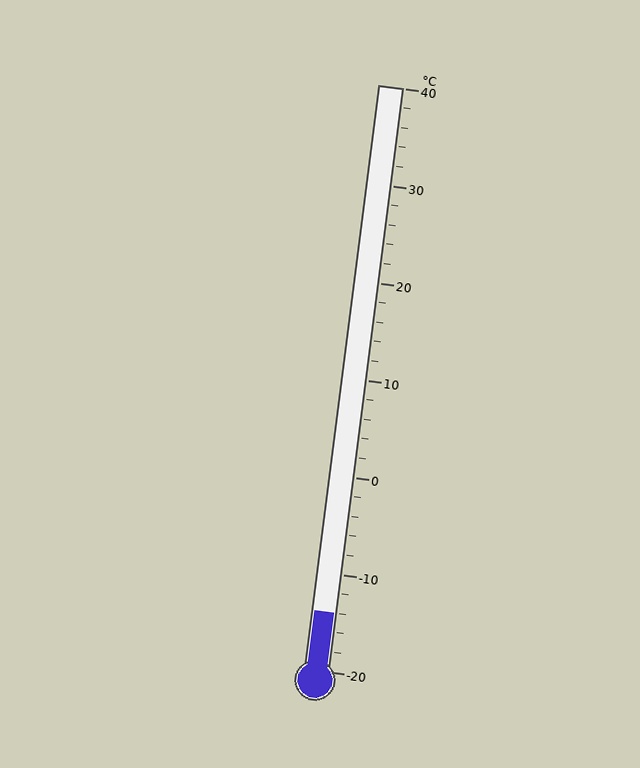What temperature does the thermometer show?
The thermometer shows approximately -14°C.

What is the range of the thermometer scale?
The thermometer scale ranges from -20°C to 40°C.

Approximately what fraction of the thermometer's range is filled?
The thermometer is filled to approximately 10% of its range.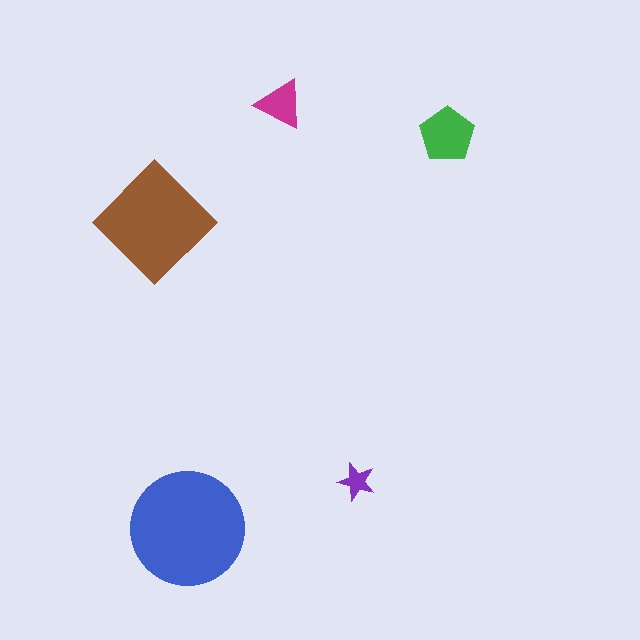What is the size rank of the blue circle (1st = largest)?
1st.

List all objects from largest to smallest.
The blue circle, the brown diamond, the green pentagon, the magenta triangle, the purple star.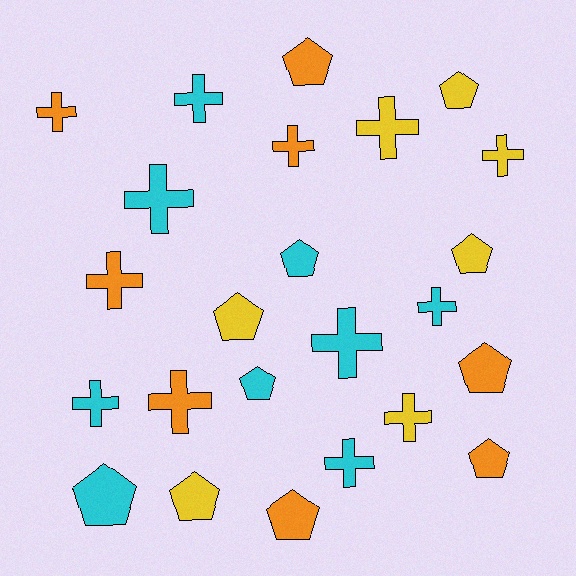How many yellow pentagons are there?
There are 4 yellow pentagons.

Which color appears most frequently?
Cyan, with 9 objects.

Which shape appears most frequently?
Cross, with 13 objects.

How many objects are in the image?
There are 24 objects.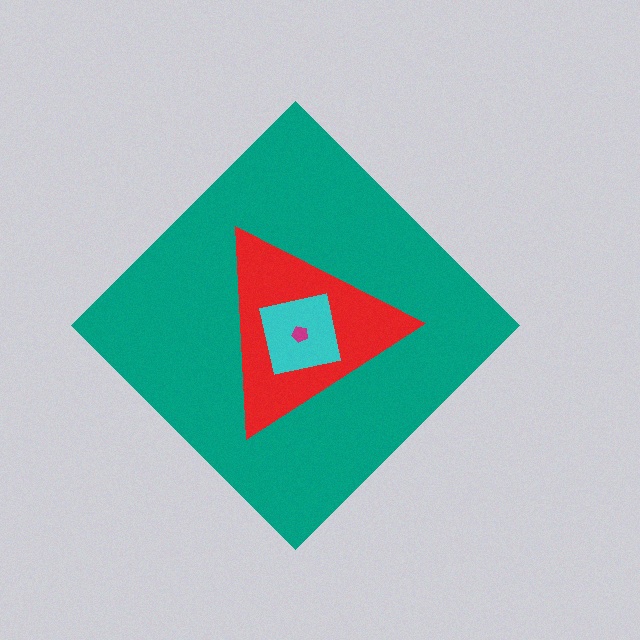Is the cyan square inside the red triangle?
Yes.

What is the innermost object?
The magenta pentagon.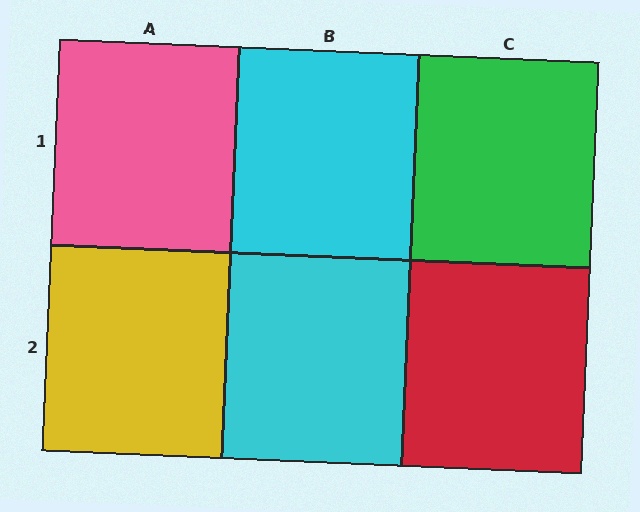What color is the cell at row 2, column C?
Red.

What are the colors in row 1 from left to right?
Pink, cyan, green.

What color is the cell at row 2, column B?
Cyan.